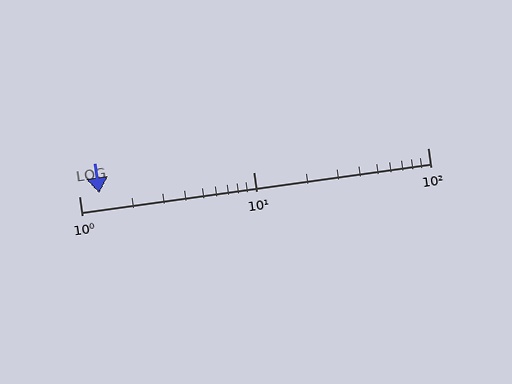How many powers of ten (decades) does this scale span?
The scale spans 2 decades, from 1 to 100.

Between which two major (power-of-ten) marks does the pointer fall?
The pointer is between 1 and 10.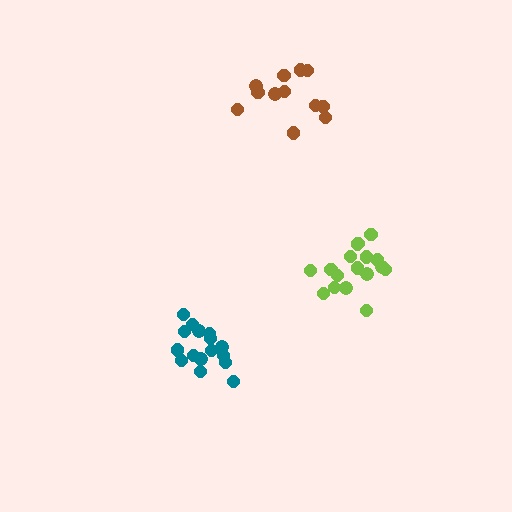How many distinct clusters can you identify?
There are 3 distinct clusters.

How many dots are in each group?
Group 1: 12 dots, Group 2: 16 dots, Group 3: 17 dots (45 total).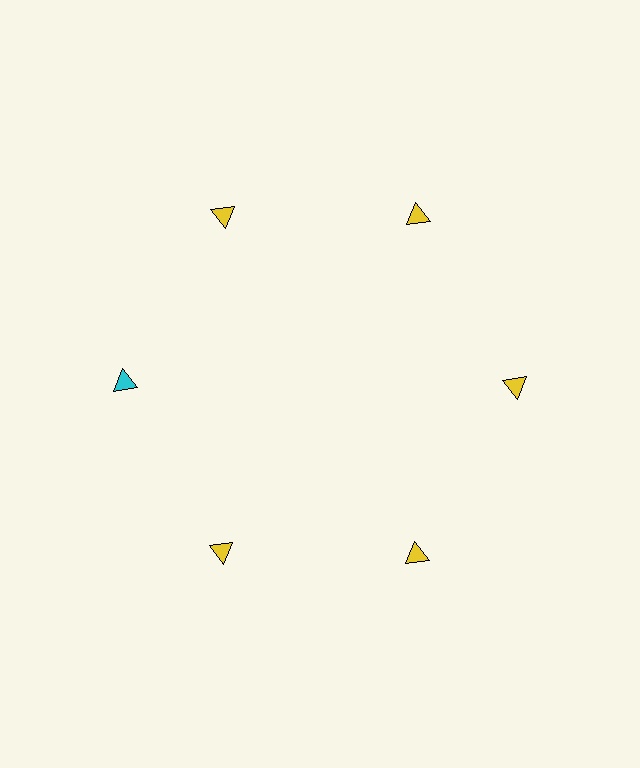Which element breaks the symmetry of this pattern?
The cyan triangle at roughly the 9 o'clock position breaks the symmetry. All other shapes are yellow triangles.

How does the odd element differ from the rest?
It has a different color: cyan instead of yellow.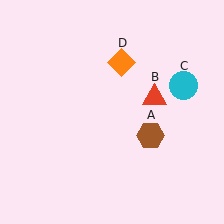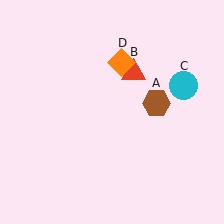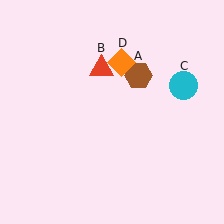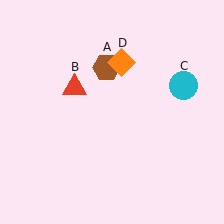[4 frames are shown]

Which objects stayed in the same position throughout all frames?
Cyan circle (object C) and orange diamond (object D) remained stationary.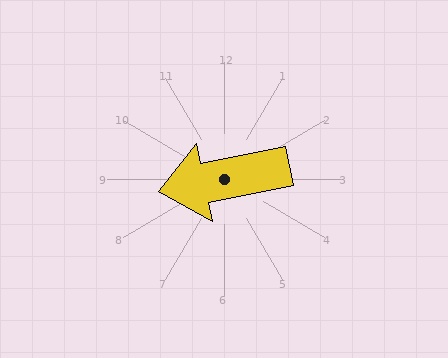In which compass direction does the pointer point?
West.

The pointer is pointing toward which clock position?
Roughly 9 o'clock.